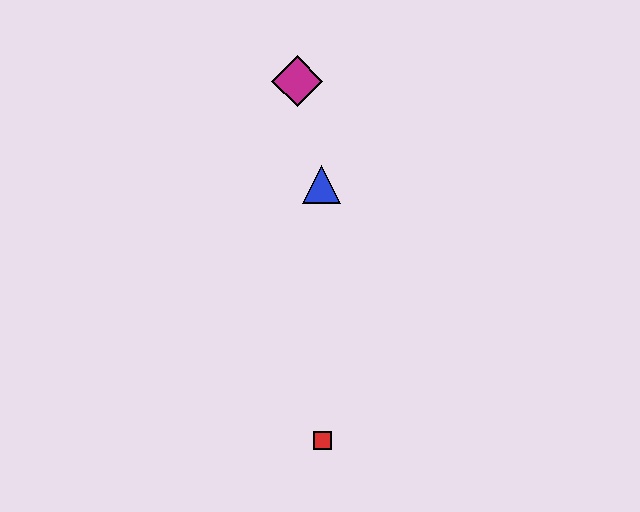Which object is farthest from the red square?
The magenta diamond is farthest from the red square.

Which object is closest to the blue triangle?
The magenta diamond is closest to the blue triangle.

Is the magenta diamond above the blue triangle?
Yes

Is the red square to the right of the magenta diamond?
Yes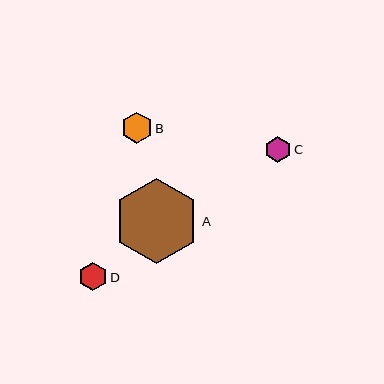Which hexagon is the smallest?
Hexagon C is the smallest with a size of approximately 26 pixels.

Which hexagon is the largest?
Hexagon A is the largest with a size of approximately 85 pixels.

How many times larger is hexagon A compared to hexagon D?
Hexagon A is approximately 3.0 times the size of hexagon D.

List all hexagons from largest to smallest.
From largest to smallest: A, B, D, C.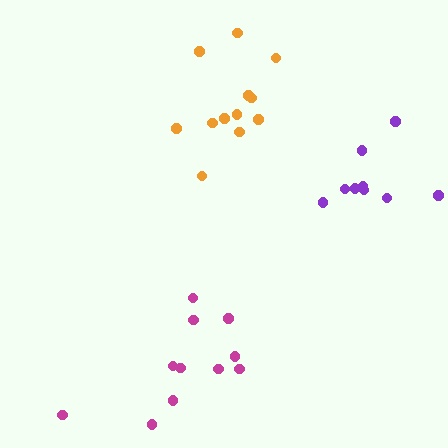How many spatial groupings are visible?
There are 3 spatial groupings.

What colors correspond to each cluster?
The clusters are colored: magenta, orange, purple.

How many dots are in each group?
Group 1: 11 dots, Group 2: 12 dots, Group 3: 9 dots (32 total).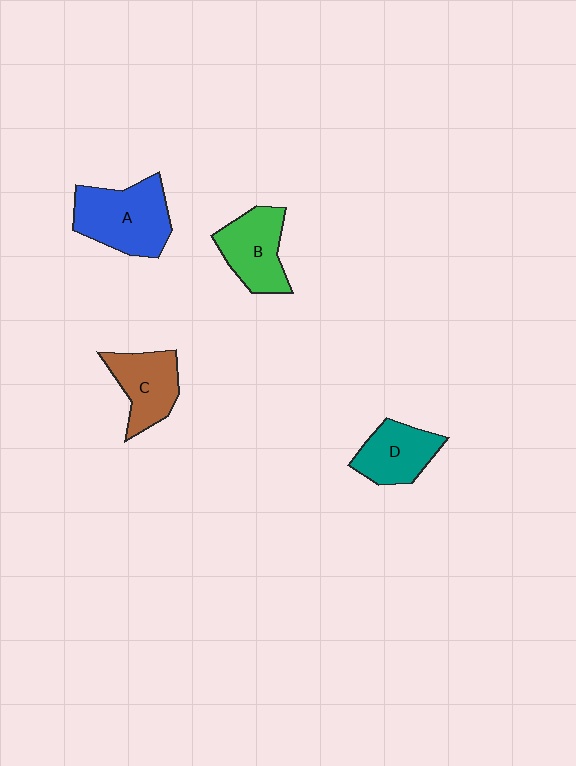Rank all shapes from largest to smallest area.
From largest to smallest: A (blue), B (green), C (brown), D (teal).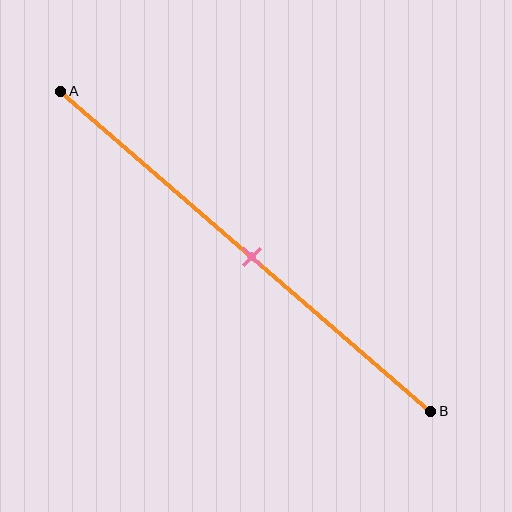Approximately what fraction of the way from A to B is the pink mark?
The pink mark is approximately 50% of the way from A to B.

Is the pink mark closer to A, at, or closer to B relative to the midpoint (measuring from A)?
The pink mark is approximately at the midpoint of segment AB.